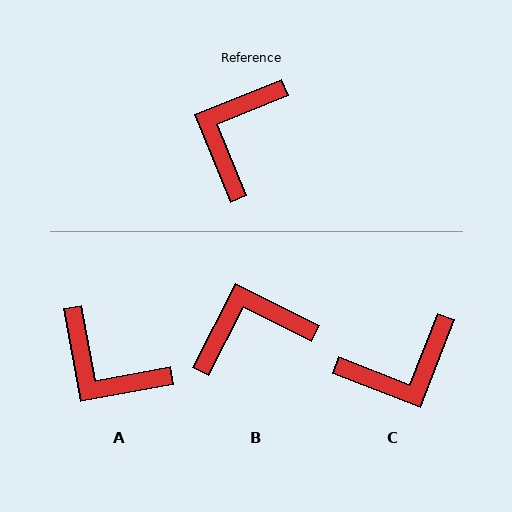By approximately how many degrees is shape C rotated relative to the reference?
Approximately 136 degrees counter-clockwise.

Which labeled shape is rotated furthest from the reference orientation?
C, about 136 degrees away.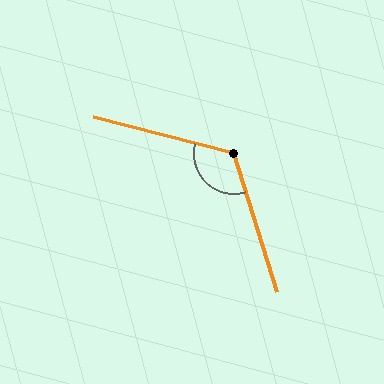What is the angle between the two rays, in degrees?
Approximately 121 degrees.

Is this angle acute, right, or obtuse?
It is obtuse.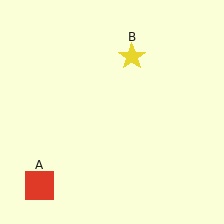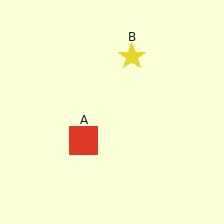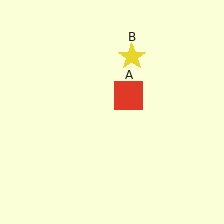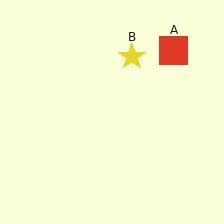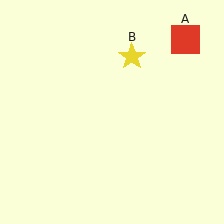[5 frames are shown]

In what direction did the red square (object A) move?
The red square (object A) moved up and to the right.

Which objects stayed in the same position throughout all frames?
Yellow star (object B) remained stationary.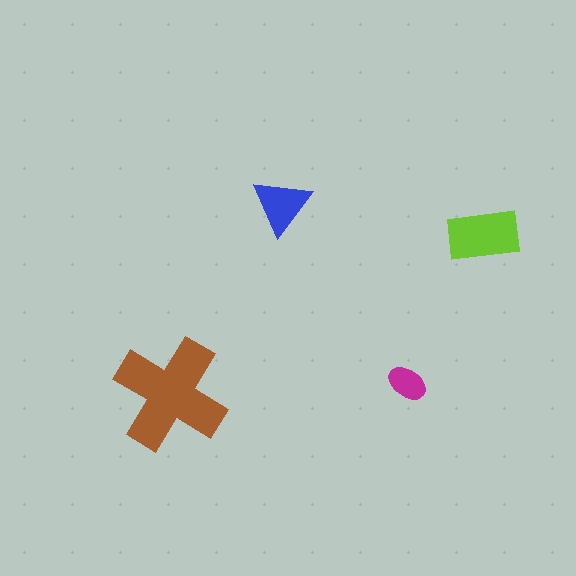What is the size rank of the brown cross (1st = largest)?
1st.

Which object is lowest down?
The brown cross is bottommost.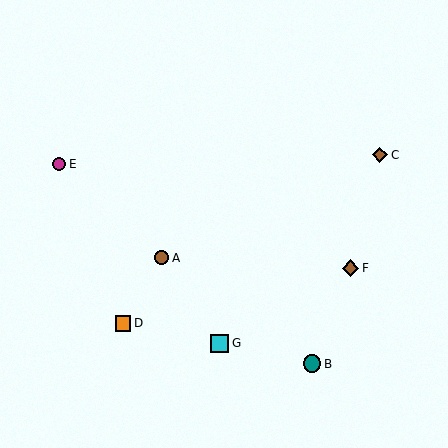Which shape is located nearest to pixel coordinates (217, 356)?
The cyan square (labeled G) at (220, 343) is nearest to that location.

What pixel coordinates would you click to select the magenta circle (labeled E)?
Click at (59, 164) to select the magenta circle E.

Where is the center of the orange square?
The center of the orange square is at (123, 323).